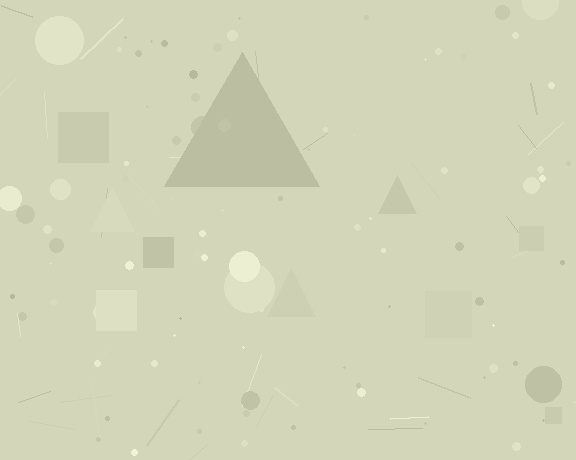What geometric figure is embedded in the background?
A triangle is embedded in the background.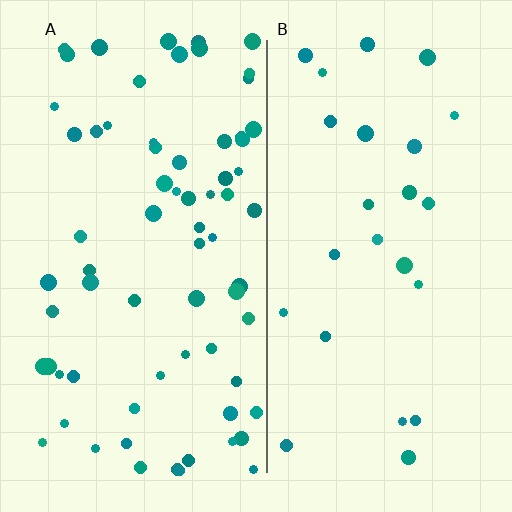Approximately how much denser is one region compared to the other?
Approximately 2.9× — region A over region B.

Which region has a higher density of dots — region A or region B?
A (the left).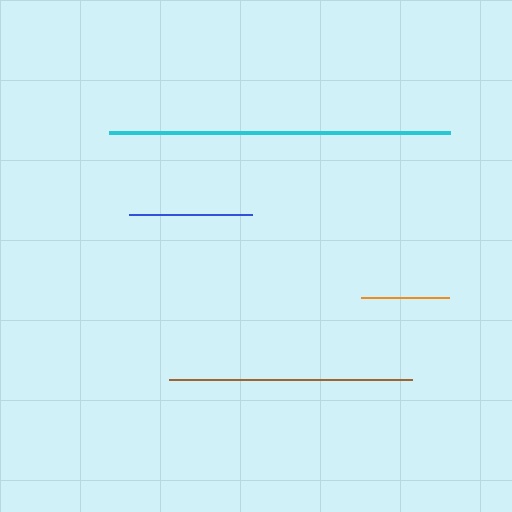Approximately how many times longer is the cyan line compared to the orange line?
The cyan line is approximately 3.9 times the length of the orange line.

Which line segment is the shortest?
The orange line is the shortest at approximately 88 pixels.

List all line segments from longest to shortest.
From longest to shortest: cyan, brown, blue, orange.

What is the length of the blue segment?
The blue segment is approximately 124 pixels long.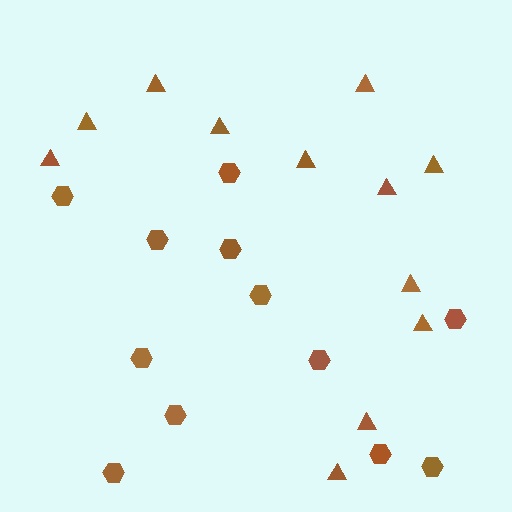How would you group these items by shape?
There are 2 groups: one group of triangles (12) and one group of hexagons (12).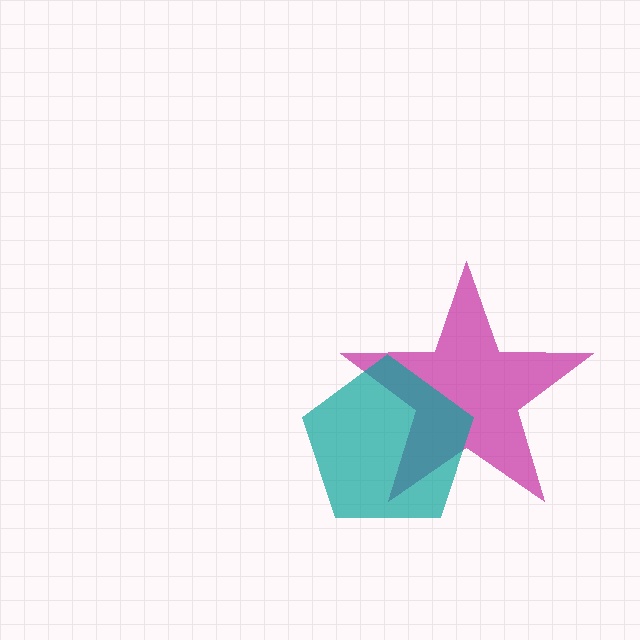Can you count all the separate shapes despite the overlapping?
Yes, there are 2 separate shapes.